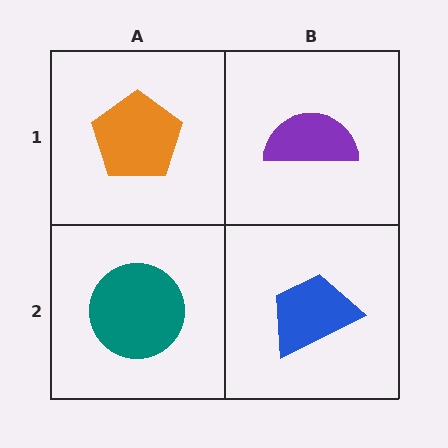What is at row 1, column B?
A purple semicircle.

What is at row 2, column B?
A blue trapezoid.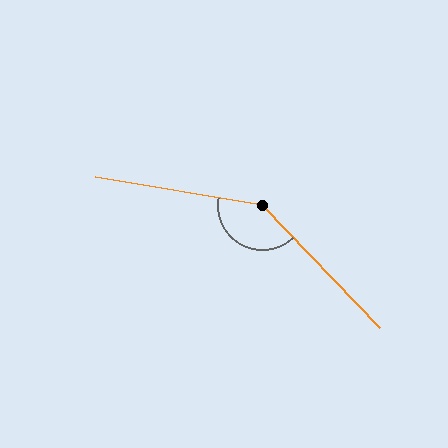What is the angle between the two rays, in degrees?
Approximately 143 degrees.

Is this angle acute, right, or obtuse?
It is obtuse.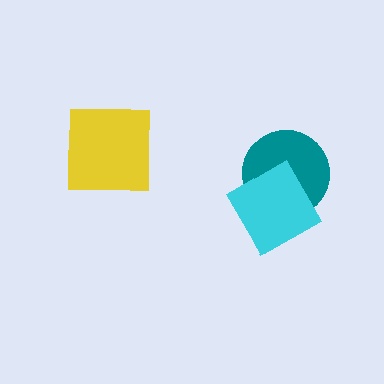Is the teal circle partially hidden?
Yes, it is partially covered by another shape.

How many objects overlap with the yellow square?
0 objects overlap with the yellow square.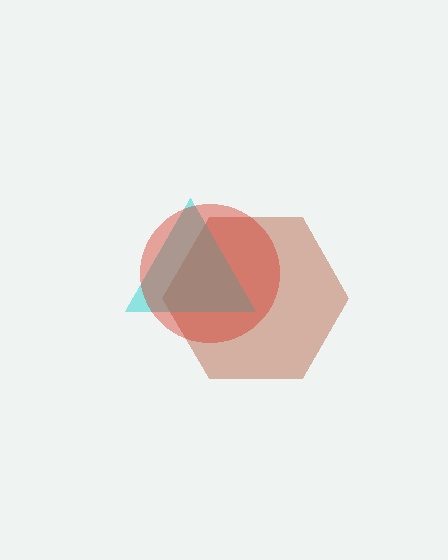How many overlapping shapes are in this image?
There are 3 overlapping shapes in the image.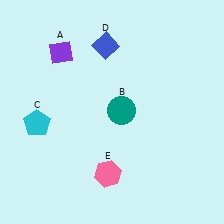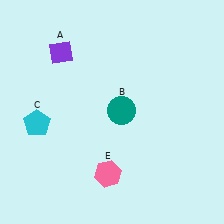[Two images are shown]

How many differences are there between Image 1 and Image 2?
There is 1 difference between the two images.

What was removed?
The blue diamond (D) was removed in Image 2.